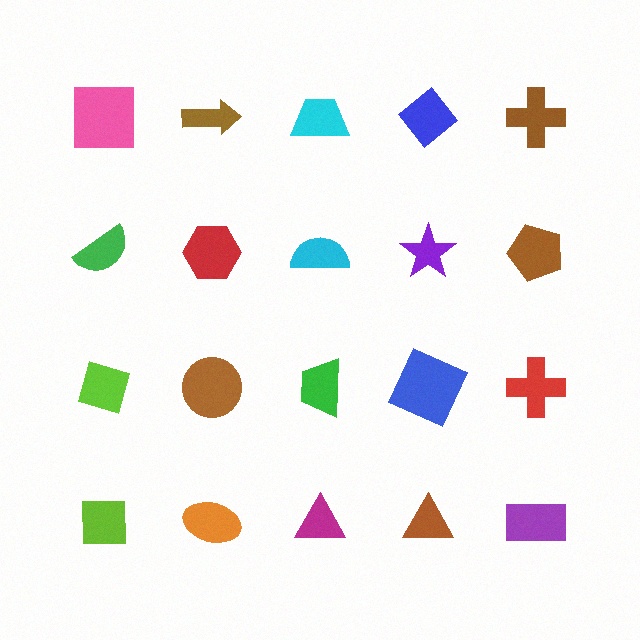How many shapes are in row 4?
5 shapes.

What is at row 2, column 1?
A green semicircle.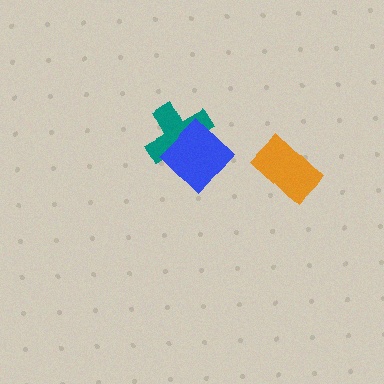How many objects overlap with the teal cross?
1 object overlaps with the teal cross.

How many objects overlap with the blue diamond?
1 object overlaps with the blue diamond.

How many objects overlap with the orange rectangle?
0 objects overlap with the orange rectangle.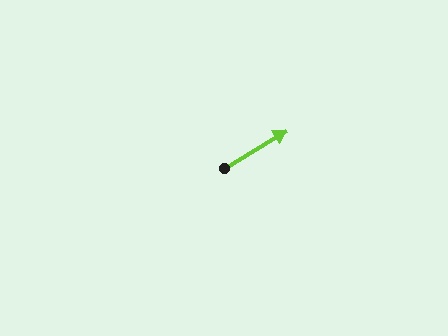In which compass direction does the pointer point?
Northeast.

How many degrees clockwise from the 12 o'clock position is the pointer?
Approximately 59 degrees.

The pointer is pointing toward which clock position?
Roughly 2 o'clock.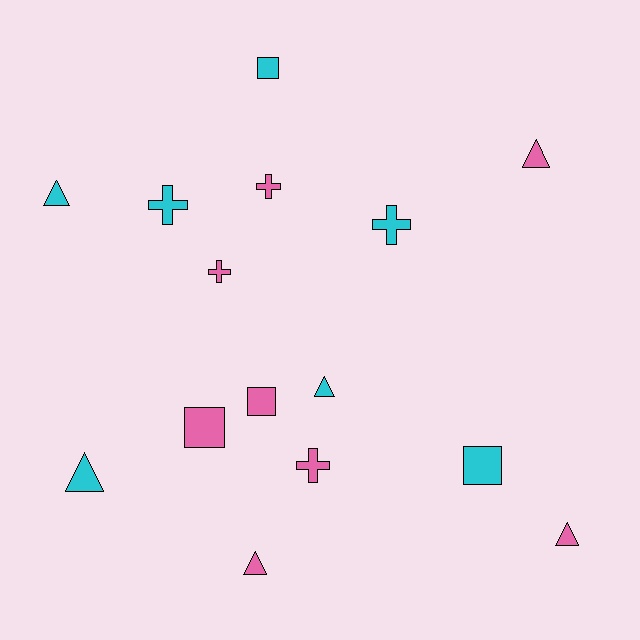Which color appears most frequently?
Pink, with 8 objects.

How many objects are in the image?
There are 15 objects.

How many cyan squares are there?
There are 2 cyan squares.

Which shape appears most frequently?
Triangle, with 6 objects.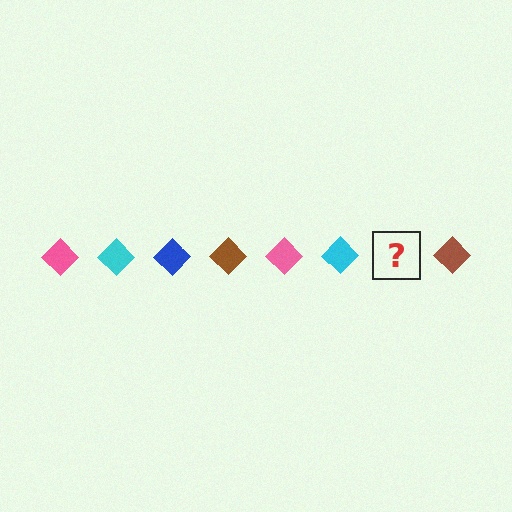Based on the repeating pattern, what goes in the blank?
The blank should be a blue diamond.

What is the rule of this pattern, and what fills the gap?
The rule is that the pattern cycles through pink, cyan, blue, brown diamonds. The gap should be filled with a blue diamond.